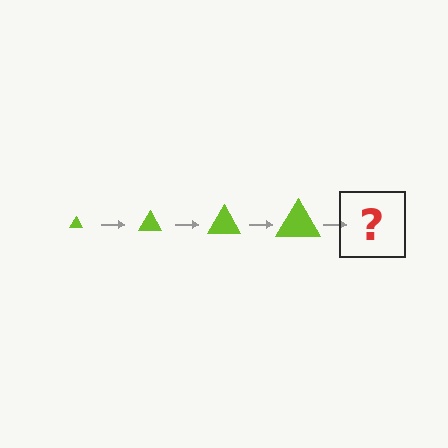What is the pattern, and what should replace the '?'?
The pattern is that the triangle gets progressively larger each step. The '?' should be a lime triangle, larger than the previous one.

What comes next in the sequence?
The next element should be a lime triangle, larger than the previous one.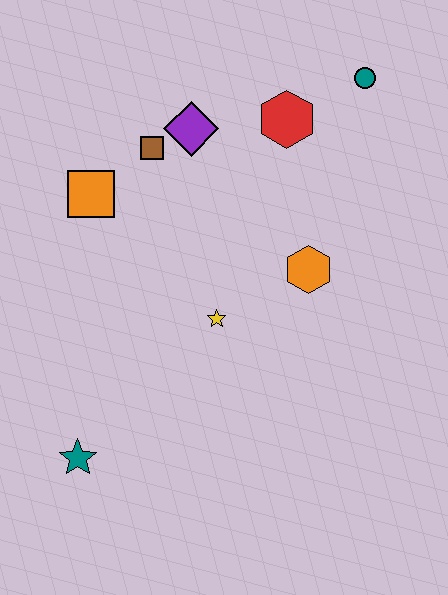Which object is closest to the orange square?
The brown square is closest to the orange square.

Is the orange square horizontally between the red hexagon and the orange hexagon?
No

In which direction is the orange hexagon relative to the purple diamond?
The orange hexagon is below the purple diamond.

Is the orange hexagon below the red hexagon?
Yes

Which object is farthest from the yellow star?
The teal circle is farthest from the yellow star.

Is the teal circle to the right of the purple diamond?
Yes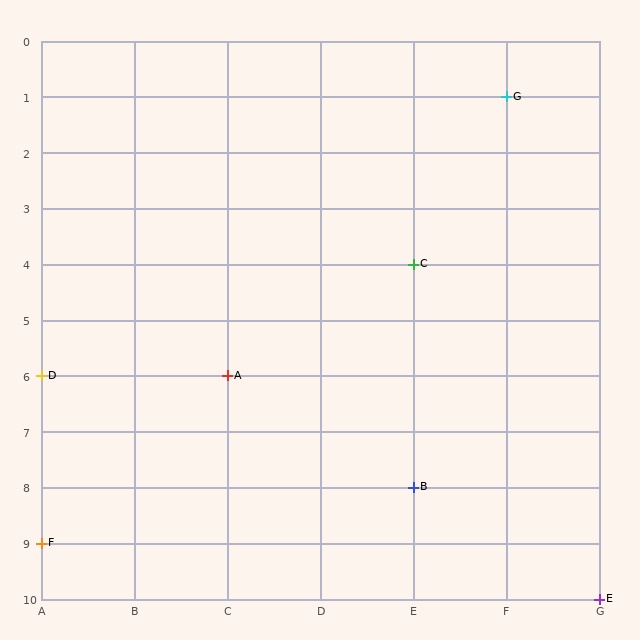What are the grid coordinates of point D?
Point D is at grid coordinates (A, 6).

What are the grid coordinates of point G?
Point G is at grid coordinates (F, 1).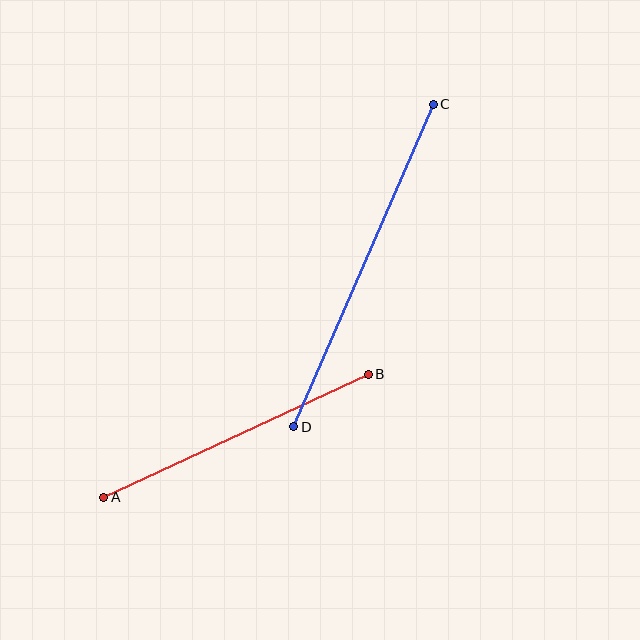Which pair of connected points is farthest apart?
Points C and D are farthest apart.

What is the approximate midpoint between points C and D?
The midpoint is at approximately (364, 266) pixels.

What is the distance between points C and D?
The distance is approximately 352 pixels.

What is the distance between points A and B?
The distance is approximately 292 pixels.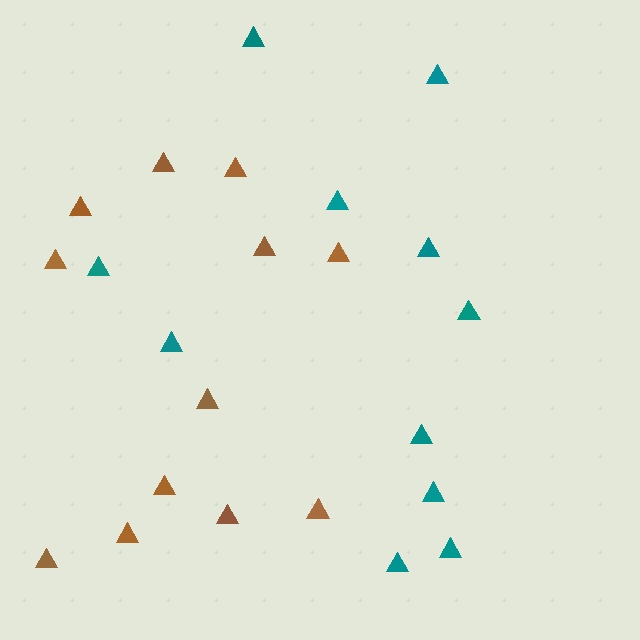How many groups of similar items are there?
There are 2 groups: one group of brown triangles (12) and one group of teal triangles (11).